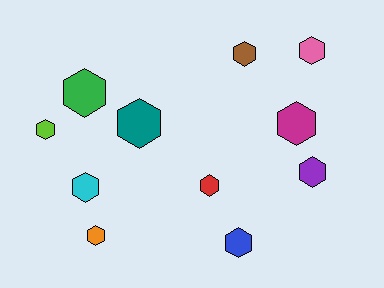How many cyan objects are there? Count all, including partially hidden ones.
There is 1 cyan object.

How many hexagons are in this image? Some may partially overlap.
There are 11 hexagons.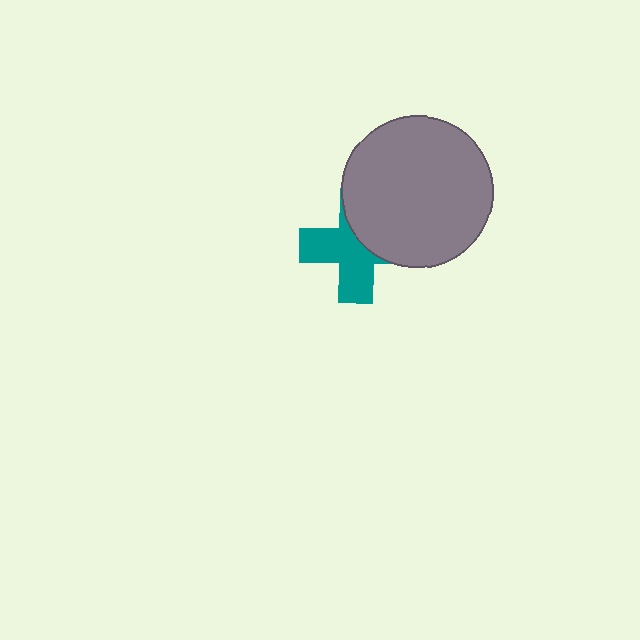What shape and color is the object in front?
The object in front is a gray circle.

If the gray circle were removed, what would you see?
You would see the complete teal cross.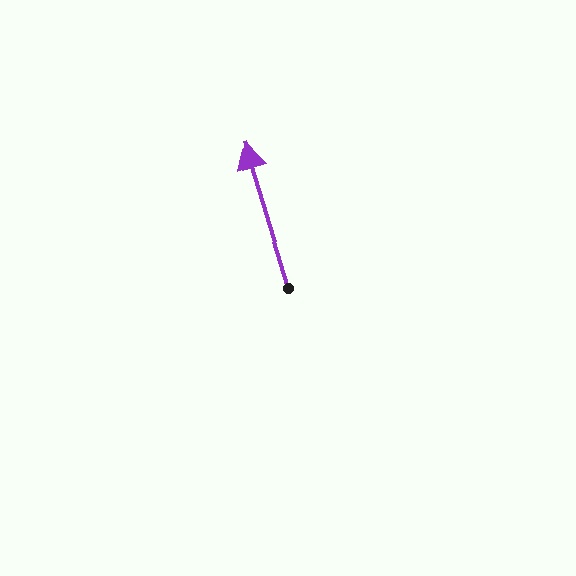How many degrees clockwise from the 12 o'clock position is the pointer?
Approximately 343 degrees.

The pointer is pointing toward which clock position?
Roughly 11 o'clock.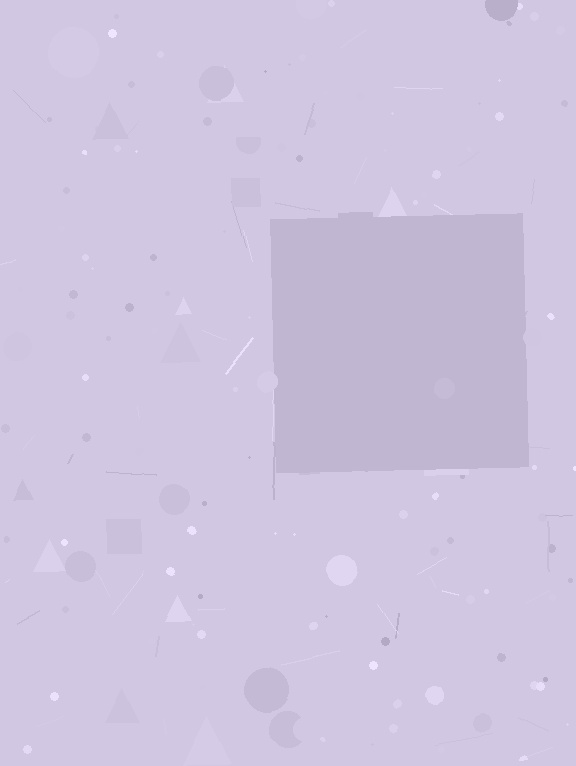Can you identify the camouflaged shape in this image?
The camouflaged shape is a square.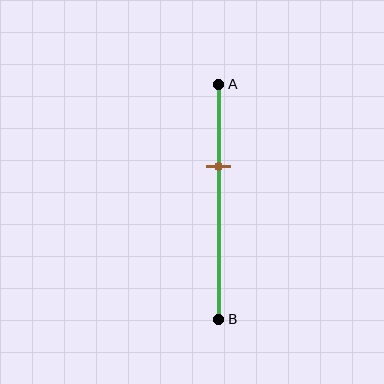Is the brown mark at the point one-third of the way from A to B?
Yes, the mark is approximately at the one-third point.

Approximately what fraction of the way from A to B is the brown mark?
The brown mark is approximately 35% of the way from A to B.